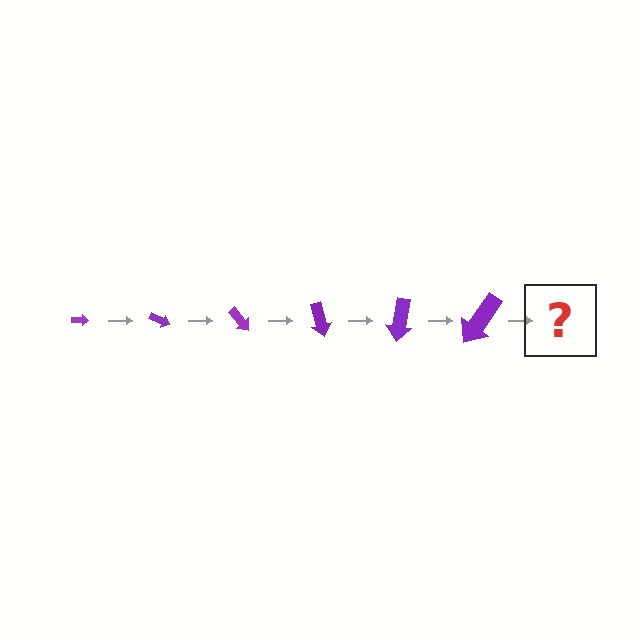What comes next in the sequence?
The next element should be an arrow, larger than the previous one and rotated 150 degrees from the start.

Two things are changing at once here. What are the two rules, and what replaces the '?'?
The two rules are that the arrow grows larger each step and it rotates 25 degrees each step. The '?' should be an arrow, larger than the previous one and rotated 150 degrees from the start.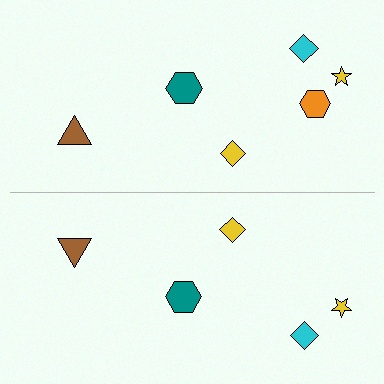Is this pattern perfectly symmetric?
No, the pattern is not perfectly symmetric. A orange hexagon is missing from the bottom side.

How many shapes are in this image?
There are 11 shapes in this image.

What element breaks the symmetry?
A orange hexagon is missing from the bottom side.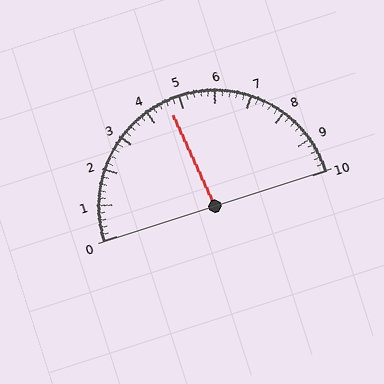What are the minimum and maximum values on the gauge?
The gauge ranges from 0 to 10.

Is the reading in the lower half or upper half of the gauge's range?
The reading is in the lower half of the range (0 to 10).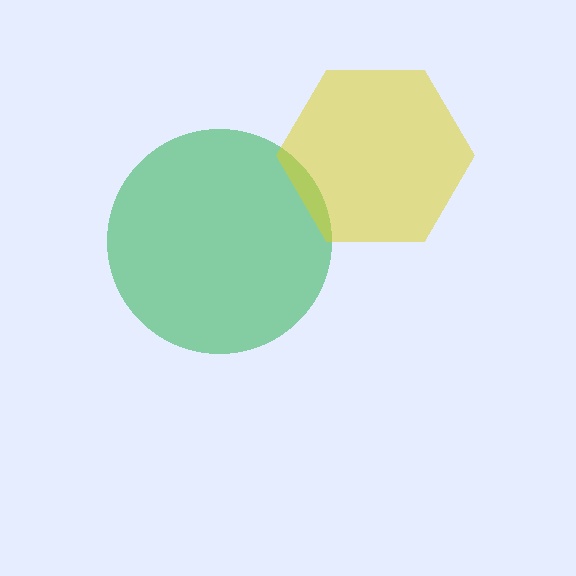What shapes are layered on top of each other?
The layered shapes are: a green circle, a yellow hexagon.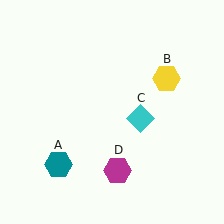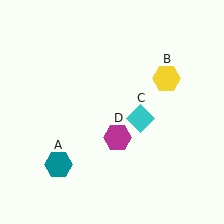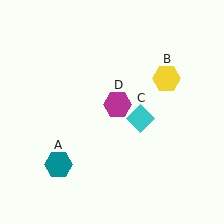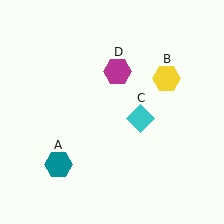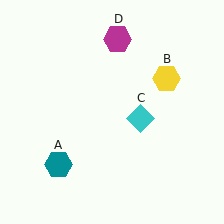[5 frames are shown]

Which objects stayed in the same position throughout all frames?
Teal hexagon (object A) and yellow hexagon (object B) and cyan diamond (object C) remained stationary.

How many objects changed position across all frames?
1 object changed position: magenta hexagon (object D).